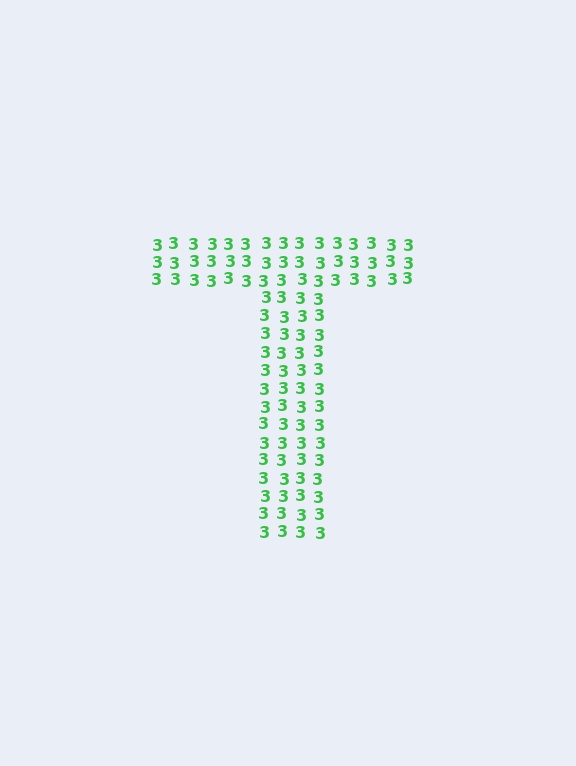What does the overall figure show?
The overall figure shows the letter T.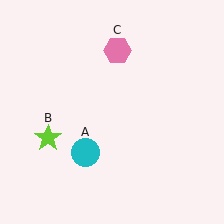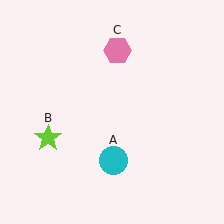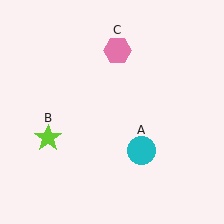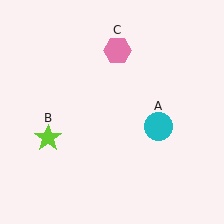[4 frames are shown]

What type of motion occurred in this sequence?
The cyan circle (object A) rotated counterclockwise around the center of the scene.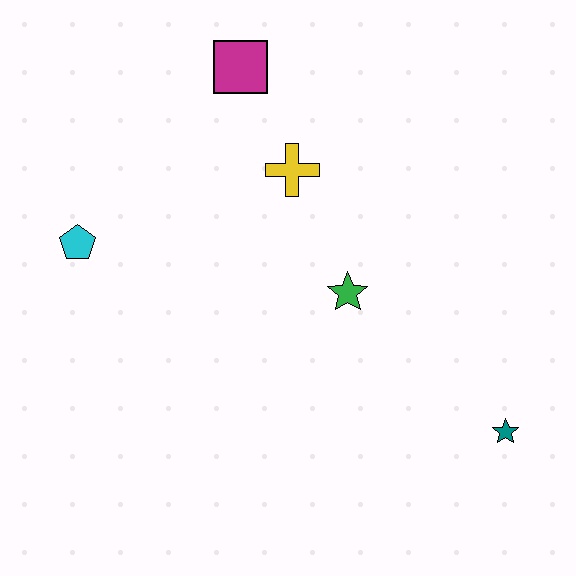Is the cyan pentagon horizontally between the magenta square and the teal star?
No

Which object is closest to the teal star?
The green star is closest to the teal star.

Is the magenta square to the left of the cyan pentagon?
No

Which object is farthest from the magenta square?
The teal star is farthest from the magenta square.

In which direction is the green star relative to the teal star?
The green star is to the left of the teal star.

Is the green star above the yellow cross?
No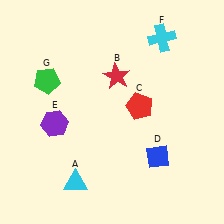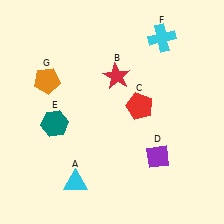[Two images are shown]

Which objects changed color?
D changed from blue to purple. E changed from purple to teal. G changed from green to orange.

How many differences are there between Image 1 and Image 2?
There are 3 differences between the two images.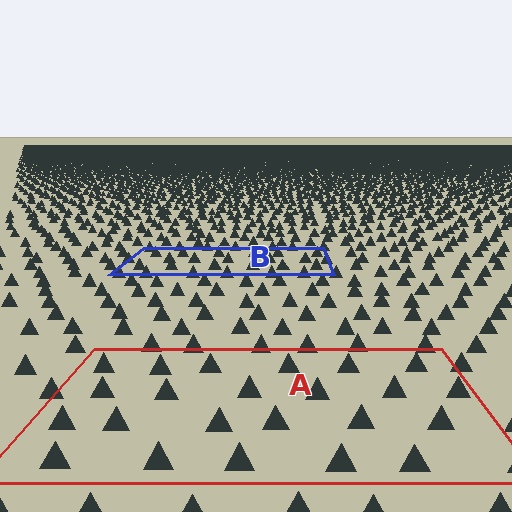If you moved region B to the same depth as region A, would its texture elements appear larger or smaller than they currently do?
They would appear larger. At a closer depth, the same texture elements are projected at a bigger on-screen size.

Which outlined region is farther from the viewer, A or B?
Region B is farther from the viewer — the texture elements inside it appear smaller and more densely packed.